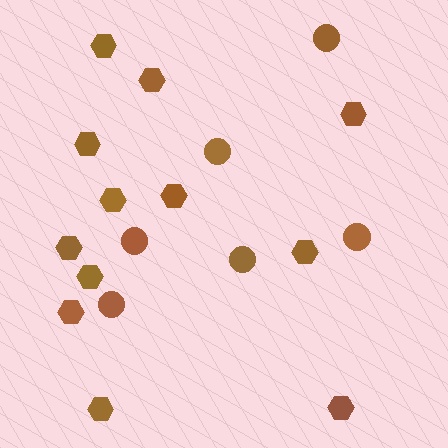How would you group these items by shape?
There are 2 groups: one group of hexagons (12) and one group of circles (6).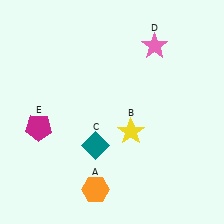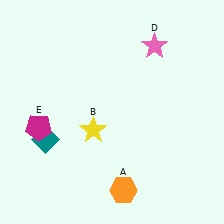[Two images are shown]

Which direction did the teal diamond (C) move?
The teal diamond (C) moved left.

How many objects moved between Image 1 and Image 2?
3 objects moved between the two images.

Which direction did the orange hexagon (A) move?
The orange hexagon (A) moved right.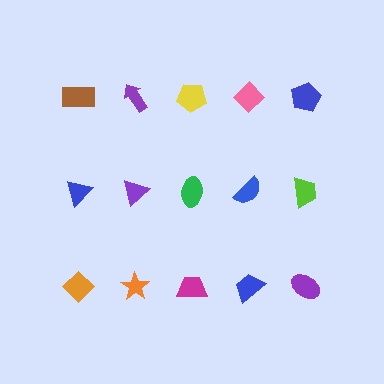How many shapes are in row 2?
5 shapes.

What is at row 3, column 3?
A magenta trapezoid.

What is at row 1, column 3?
A yellow pentagon.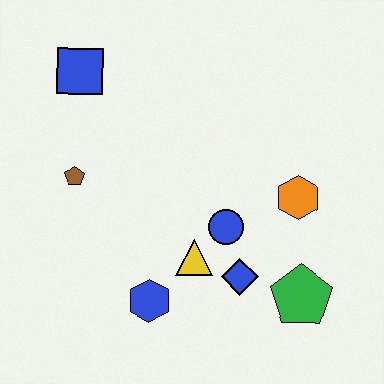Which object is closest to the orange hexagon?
The blue circle is closest to the orange hexagon.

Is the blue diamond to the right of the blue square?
Yes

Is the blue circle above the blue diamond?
Yes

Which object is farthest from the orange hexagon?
The blue square is farthest from the orange hexagon.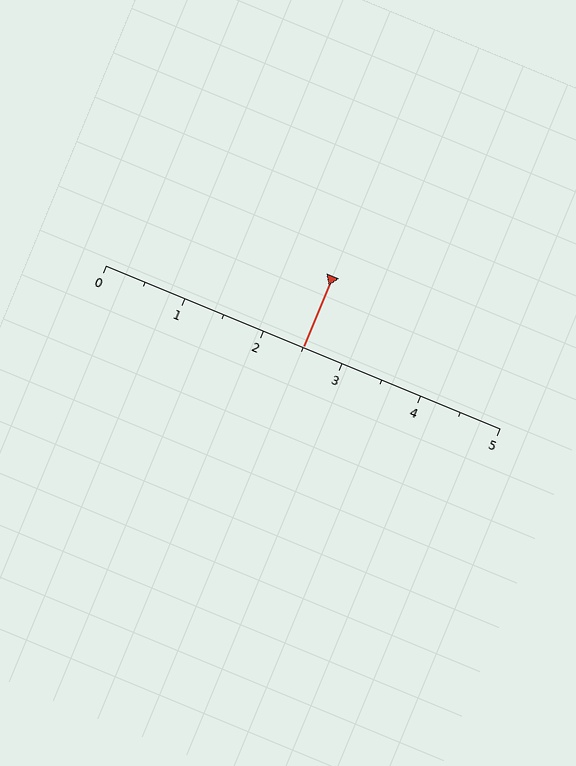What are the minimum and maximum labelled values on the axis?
The axis runs from 0 to 5.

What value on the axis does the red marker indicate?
The marker indicates approximately 2.5.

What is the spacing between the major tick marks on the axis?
The major ticks are spaced 1 apart.